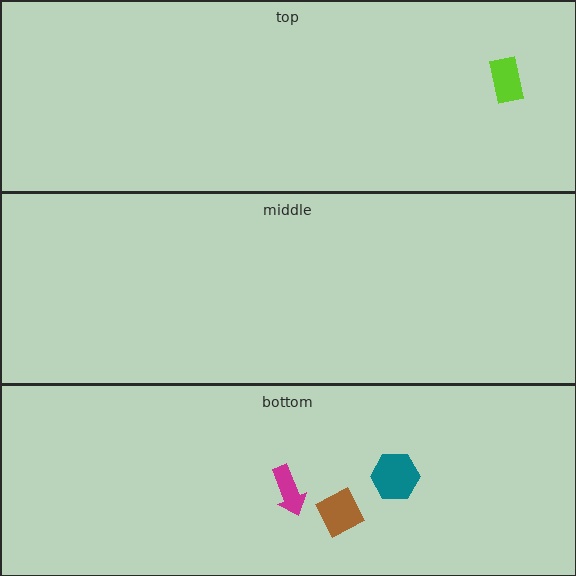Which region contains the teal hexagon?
The bottom region.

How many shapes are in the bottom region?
3.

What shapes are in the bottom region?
The brown diamond, the magenta arrow, the teal hexagon.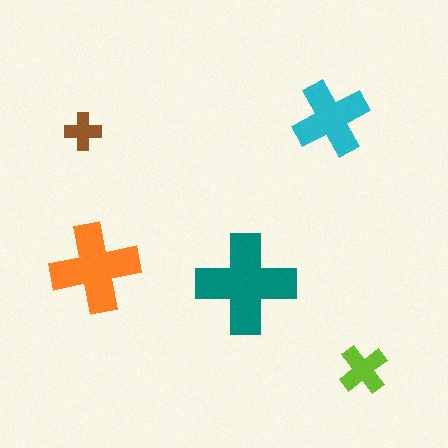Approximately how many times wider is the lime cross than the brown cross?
About 1.5 times wider.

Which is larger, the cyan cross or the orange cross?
The orange one.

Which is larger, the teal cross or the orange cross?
The teal one.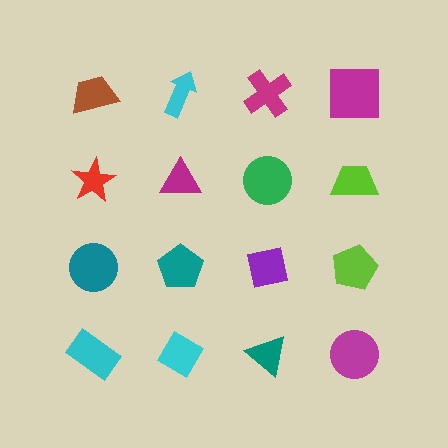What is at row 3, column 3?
A purple square.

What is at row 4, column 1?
A cyan rectangle.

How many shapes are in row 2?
4 shapes.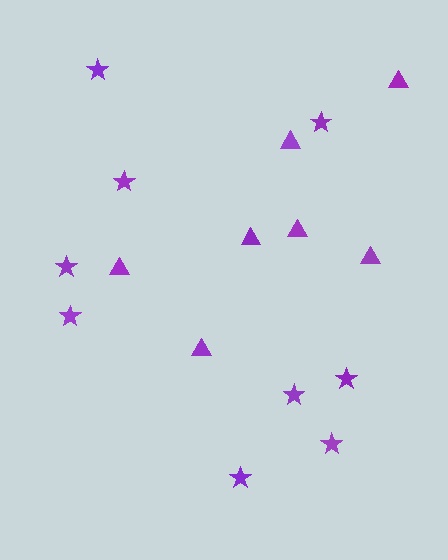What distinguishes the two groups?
There are 2 groups: one group of stars (9) and one group of triangles (7).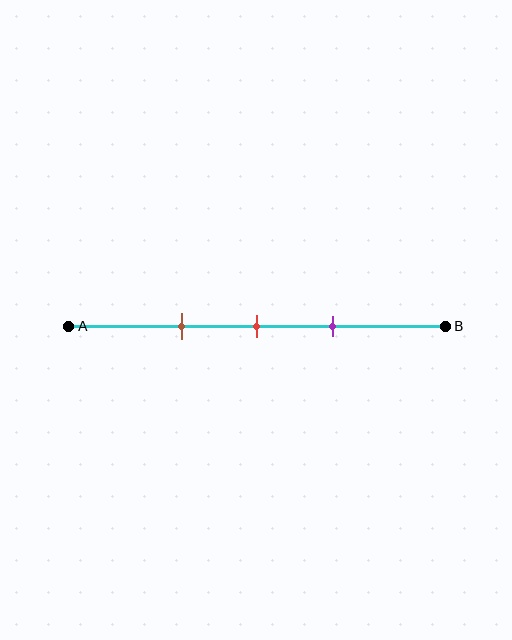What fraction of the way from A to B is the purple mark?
The purple mark is approximately 70% (0.7) of the way from A to B.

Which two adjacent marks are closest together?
The red and purple marks are the closest adjacent pair.